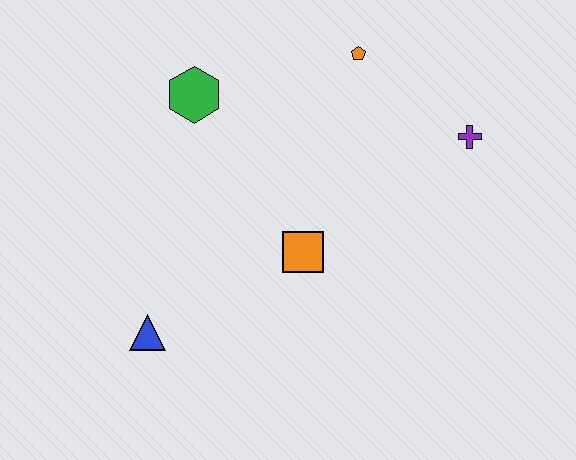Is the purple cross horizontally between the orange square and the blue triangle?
No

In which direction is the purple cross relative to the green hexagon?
The purple cross is to the right of the green hexagon.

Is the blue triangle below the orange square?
Yes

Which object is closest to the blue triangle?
The orange square is closest to the blue triangle.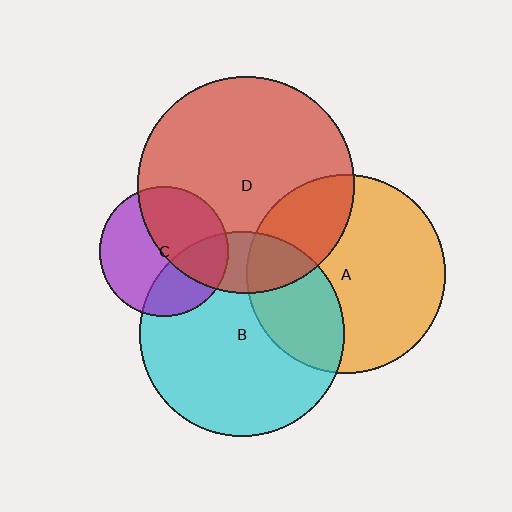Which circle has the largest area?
Circle D (red).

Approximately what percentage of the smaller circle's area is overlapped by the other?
Approximately 35%.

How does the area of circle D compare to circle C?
Approximately 2.8 times.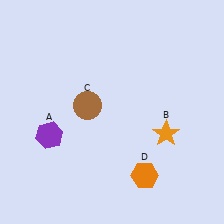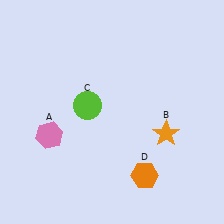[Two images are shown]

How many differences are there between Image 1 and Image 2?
There are 2 differences between the two images.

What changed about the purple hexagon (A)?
In Image 1, A is purple. In Image 2, it changed to pink.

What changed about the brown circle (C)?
In Image 1, C is brown. In Image 2, it changed to lime.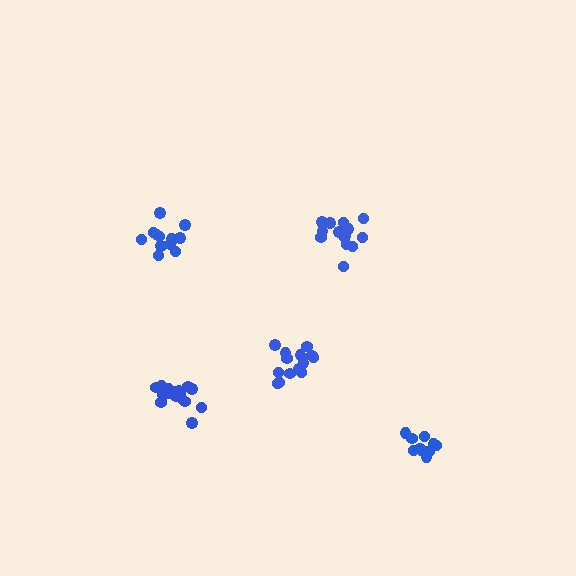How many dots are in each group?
Group 1: 15 dots, Group 2: 15 dots, Group 3: 17 dots, Group 4: 12 dots, Group 5: 13 dots (72 total).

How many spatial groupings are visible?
There are 5 spatial groupings.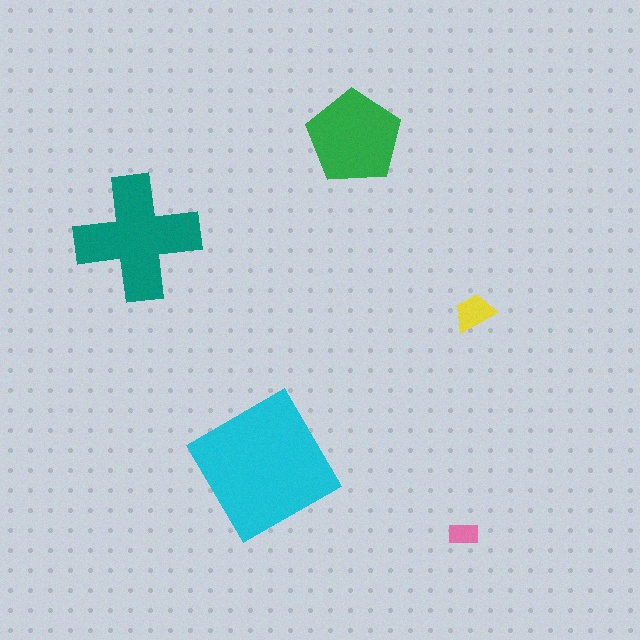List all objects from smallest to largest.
The pink rectangle, the yellow trapezoid, the green pentagon, the teal cross, the cyan diamond.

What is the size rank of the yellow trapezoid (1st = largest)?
4th.